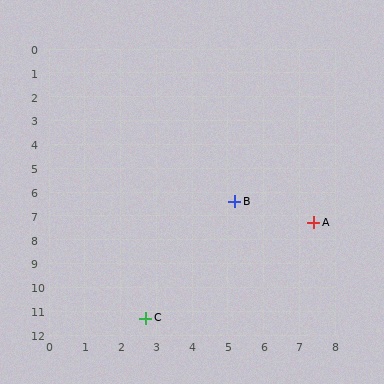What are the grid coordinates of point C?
Point C is at approximately (2.7, 11.3).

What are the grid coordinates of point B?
Point B is at approximately (5.2, 6.4).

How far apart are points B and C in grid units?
Points B and C are about 5.5 grid units apart.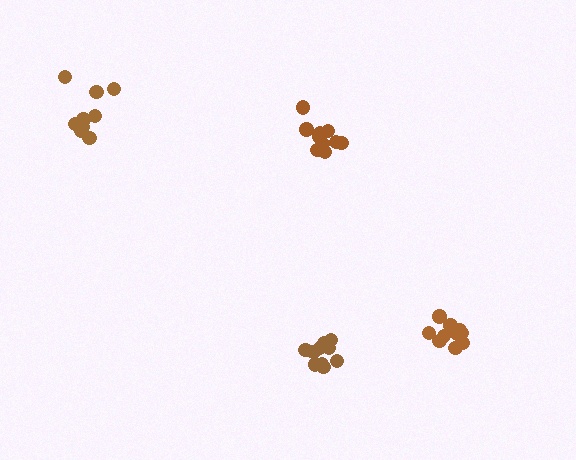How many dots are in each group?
Group 1: 10 dots, Group 2: 10 dots, Group 3: 10 dots, Group 4: 9 dots (39 total).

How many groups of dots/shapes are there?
There are 4 groups.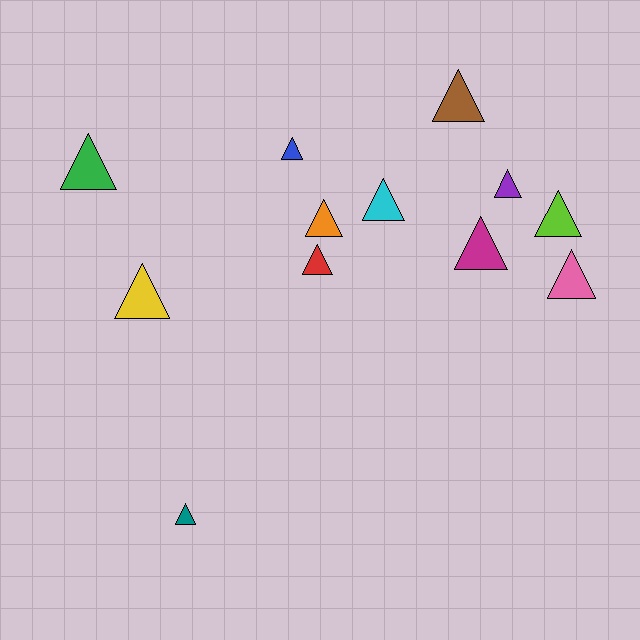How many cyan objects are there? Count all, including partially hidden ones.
There is 1 cyan object.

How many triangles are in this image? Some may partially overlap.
There are 12 triangles.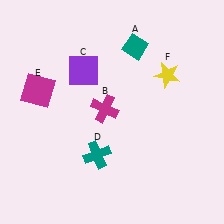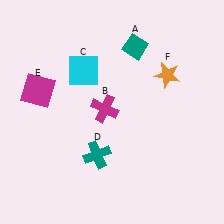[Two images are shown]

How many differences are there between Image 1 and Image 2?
There are 2 differences between the two images.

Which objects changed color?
C changed from purple to cyan. F changed from yellow to orange.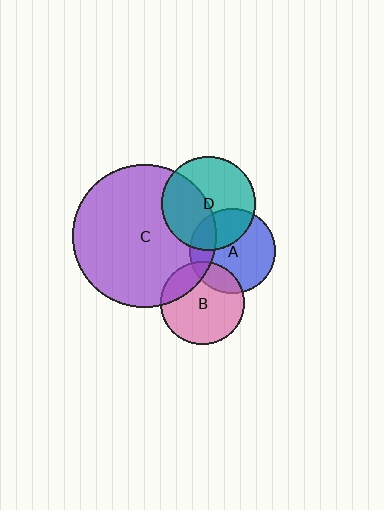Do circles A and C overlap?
Yes.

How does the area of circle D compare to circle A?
Approximately 1.2 times.